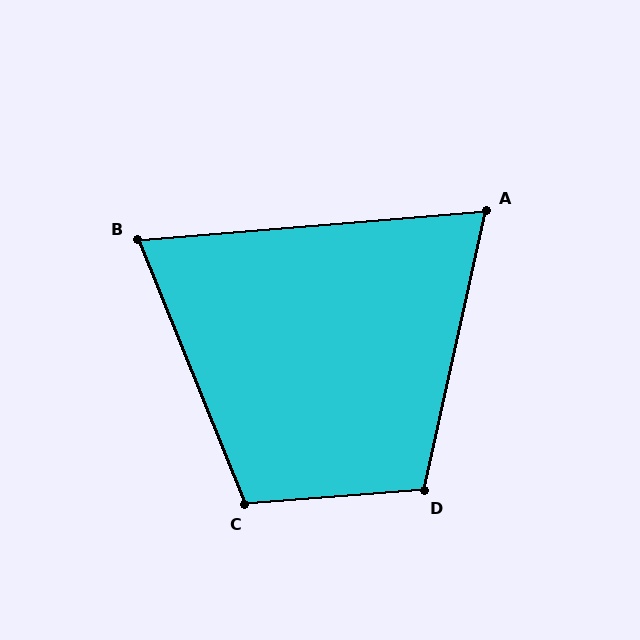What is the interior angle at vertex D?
Approximately 107 degrees (obtuse).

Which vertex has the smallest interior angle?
A, at approximately 73 degrees.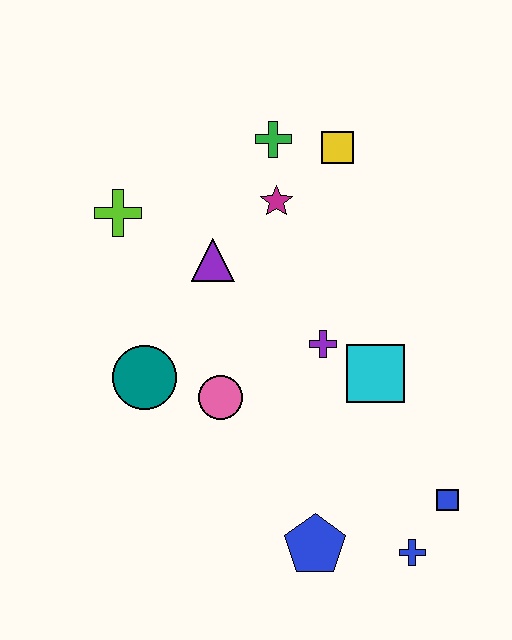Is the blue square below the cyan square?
Yes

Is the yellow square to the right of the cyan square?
No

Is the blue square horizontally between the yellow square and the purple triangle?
No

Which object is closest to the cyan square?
The purple cross is closest to the cyan square.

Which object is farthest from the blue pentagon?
The green cross is farthest from the blue pentagon.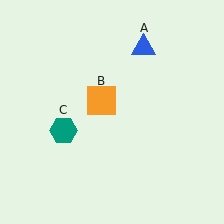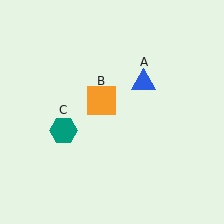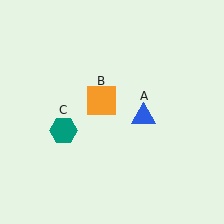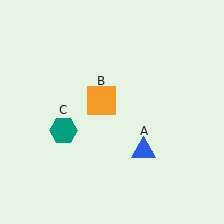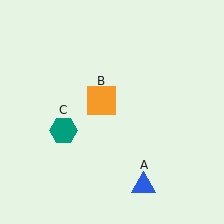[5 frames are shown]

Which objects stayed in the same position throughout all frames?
Orange square (object B) and teal hexagon (object C) remained stationary.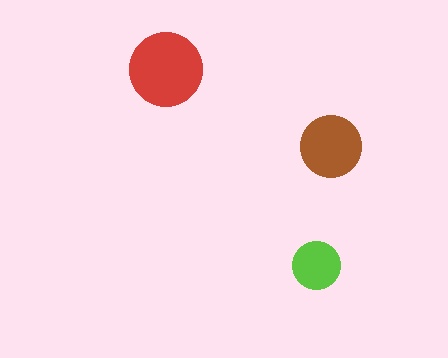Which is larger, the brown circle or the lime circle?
The brown one.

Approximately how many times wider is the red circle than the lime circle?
About 1.5 times wider.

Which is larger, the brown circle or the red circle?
The red one.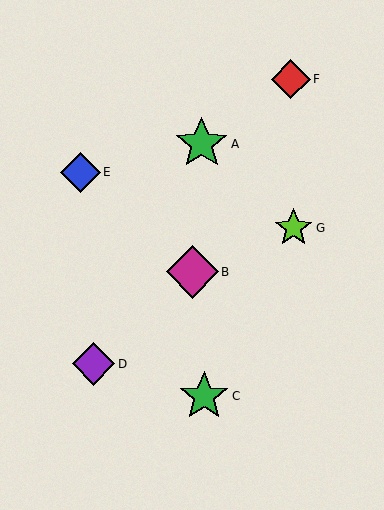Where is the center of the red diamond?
The center of the red diamond is at (291, 79).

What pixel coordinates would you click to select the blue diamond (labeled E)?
Click at (80, 172) to select the blue diamond E.